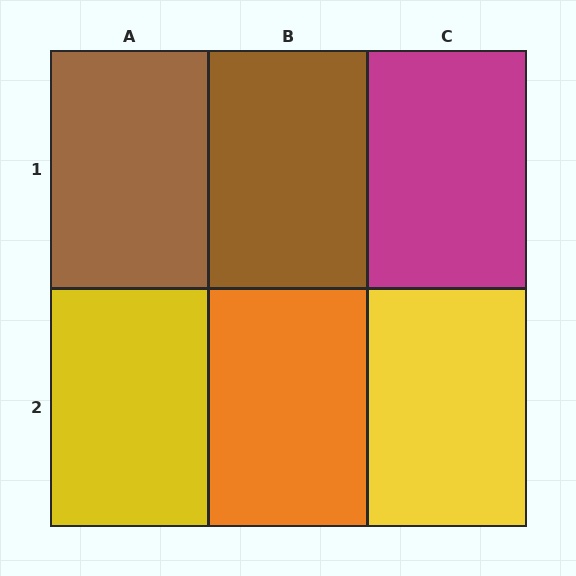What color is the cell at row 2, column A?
Yellow.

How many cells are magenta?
1 cell is magenta.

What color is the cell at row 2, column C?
Yellow.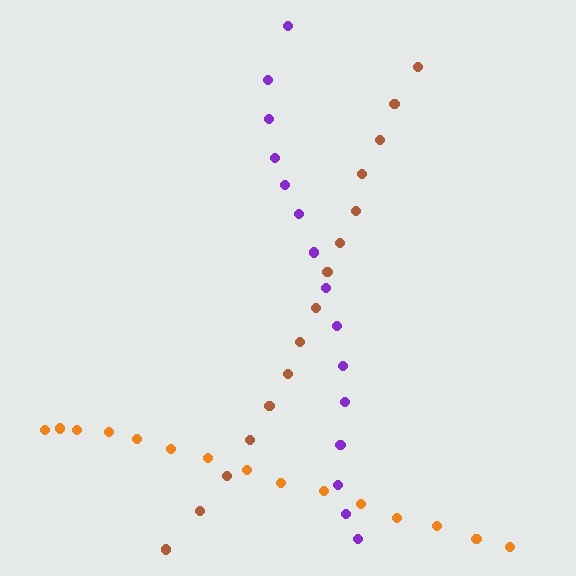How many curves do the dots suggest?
There are 3 distinct paths.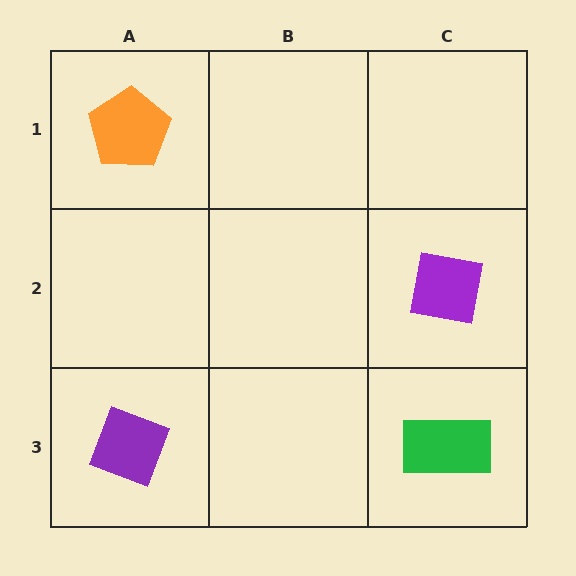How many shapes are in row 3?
2 shapes.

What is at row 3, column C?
A green rectangle.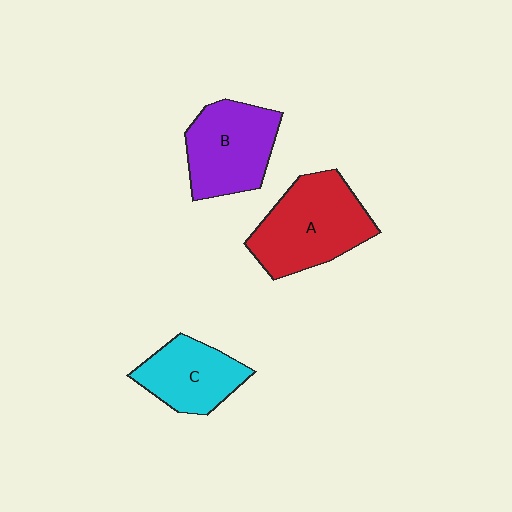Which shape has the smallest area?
Shape C (cyan).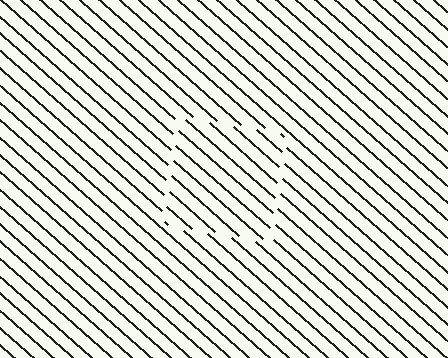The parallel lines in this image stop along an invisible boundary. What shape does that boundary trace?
An illusory square. The interior of the shape contains the same grating, shifted by half a period — the contour is defined by the phase discontinuity where line-ends from the inner and outer gratings abut.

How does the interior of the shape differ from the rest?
The interior of the shape contains the same grating, shifted by half a period — the contour is defined by the phase discontinuity where line-ends from the inner and outer gratings abut.